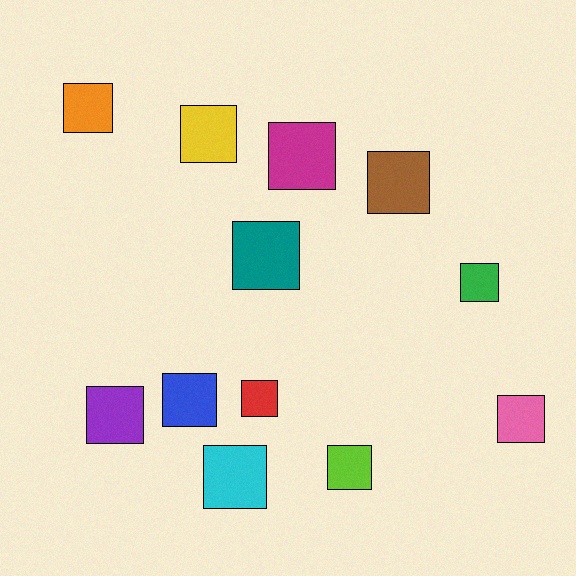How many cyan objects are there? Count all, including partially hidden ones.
There is 1 cyan object.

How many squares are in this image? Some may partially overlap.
There are 12 squares.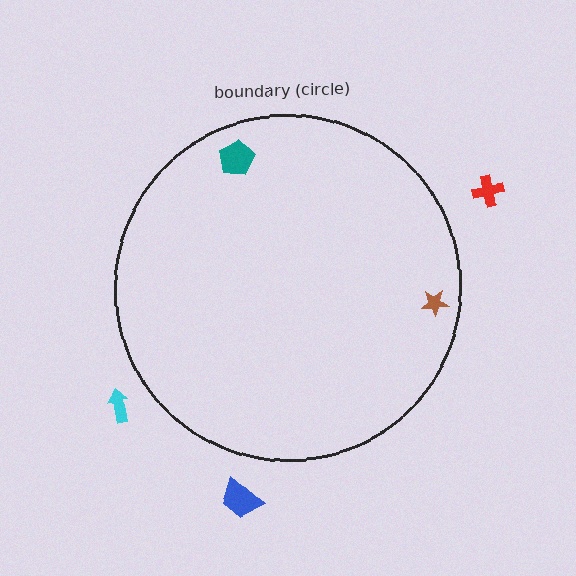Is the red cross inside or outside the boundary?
Outside.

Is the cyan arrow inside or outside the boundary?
Outside.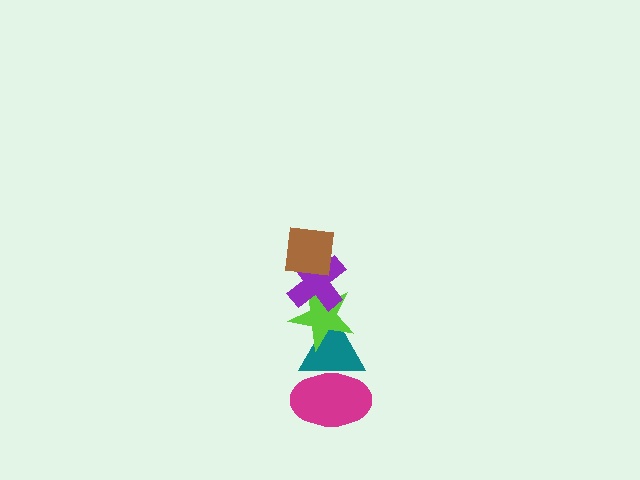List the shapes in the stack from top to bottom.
From top to bottom: the brown square, the purple cross, the lime star, the teal triangle, the magenta ellipse.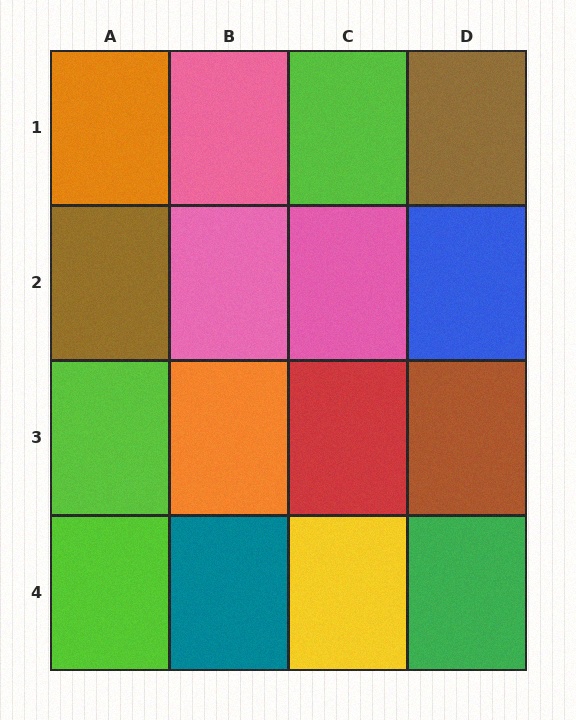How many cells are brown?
3 cells are brown.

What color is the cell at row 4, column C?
Yellow.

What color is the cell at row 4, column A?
Lime.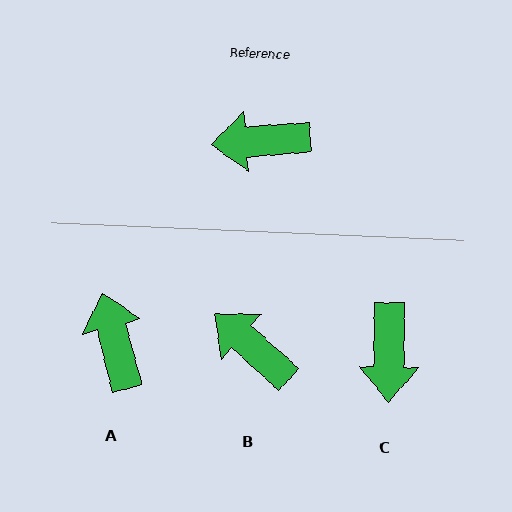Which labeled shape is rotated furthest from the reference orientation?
C, about 85 degrees away.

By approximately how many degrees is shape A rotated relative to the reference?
Approximately 80 degrees clockwise.